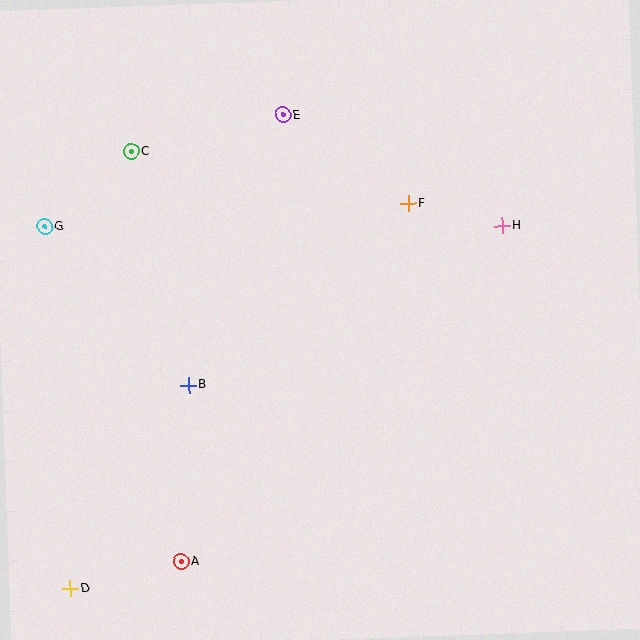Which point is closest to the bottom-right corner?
Point H is closest to the bottom-right corner.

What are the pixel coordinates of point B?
Point B is at (189, 385).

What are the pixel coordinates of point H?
Point H is at (502, 226).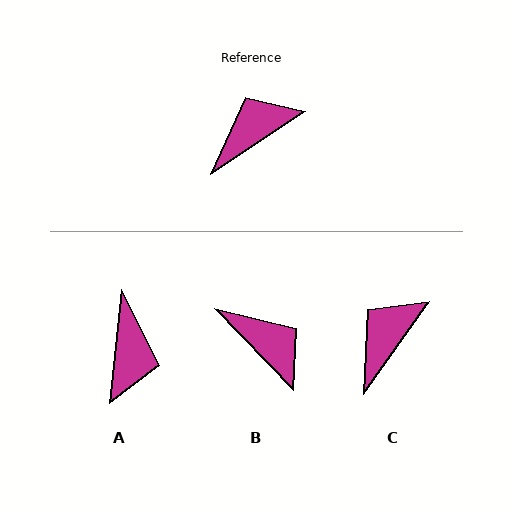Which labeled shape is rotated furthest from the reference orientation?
A, about 129 degrees away.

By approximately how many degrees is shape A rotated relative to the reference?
Approximately 129 degrees clockwise.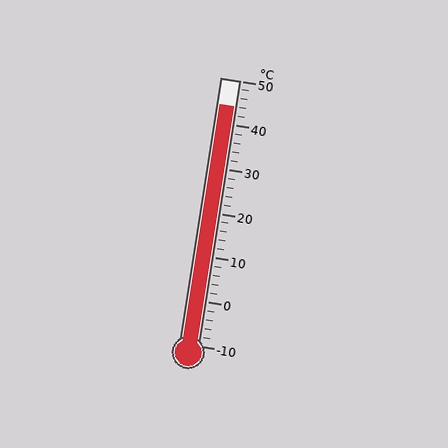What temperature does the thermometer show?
The thermometer shows approximately 44°C.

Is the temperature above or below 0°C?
The temperature is above 0°C.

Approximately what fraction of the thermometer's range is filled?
The thermometer is filled to approximately 90% of its range.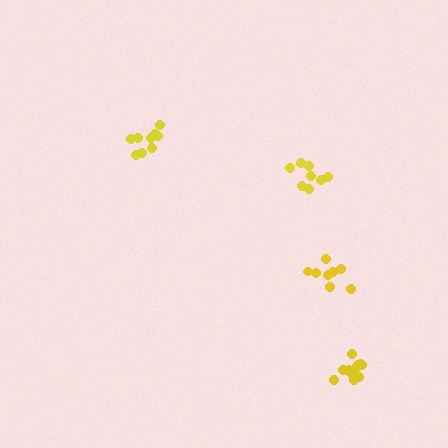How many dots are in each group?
Group 1: 8 dots, Group 2: 12 dots, Group 3: 9 dots, Group 4: 8 dots (37 total).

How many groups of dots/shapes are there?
There are 4 groups.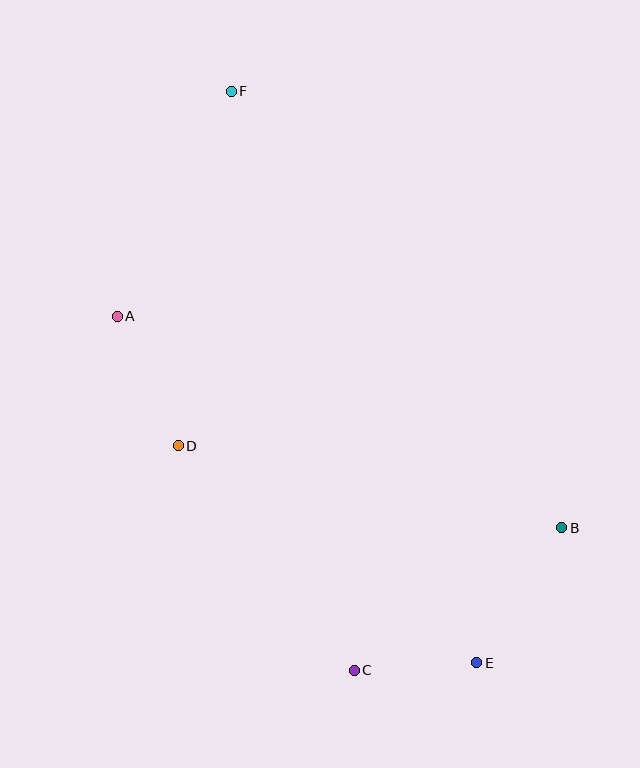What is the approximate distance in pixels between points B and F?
The distance between B and F is approximately 547 pixels.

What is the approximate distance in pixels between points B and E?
The distance between B and E is approximately 159 pixels.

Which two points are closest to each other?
Points C and E are closest to each other.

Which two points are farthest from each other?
Points E and F are farthest from each other.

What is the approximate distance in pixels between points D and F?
The distance between D and F is approximately 358 pixels.